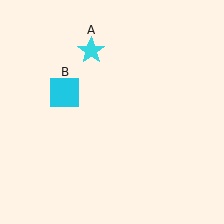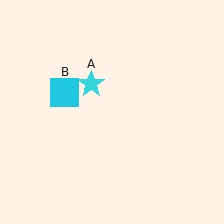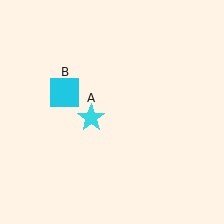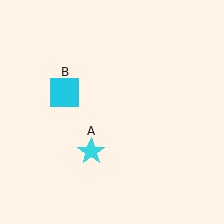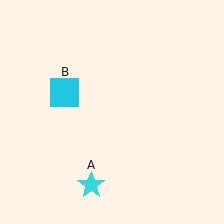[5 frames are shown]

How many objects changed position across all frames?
1 object changed position: cyan star (object A).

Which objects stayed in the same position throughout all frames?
Cyan square (object B) remained stationary.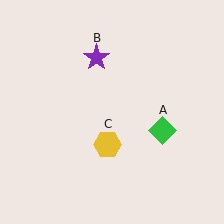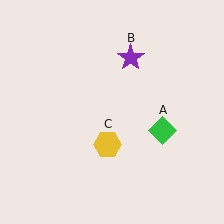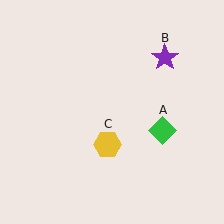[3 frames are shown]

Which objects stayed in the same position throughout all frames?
Green diamond (object A) and yellow hexagon (object C) remained stationary.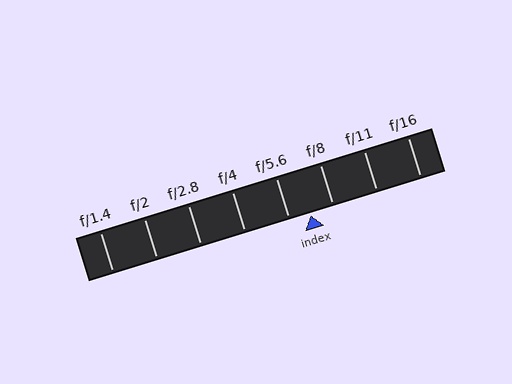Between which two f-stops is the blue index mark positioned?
The index mark is between f/5.6 and f/8.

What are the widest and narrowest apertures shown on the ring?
The widest aperture shown is f/1.4 and the narrowest is f/16.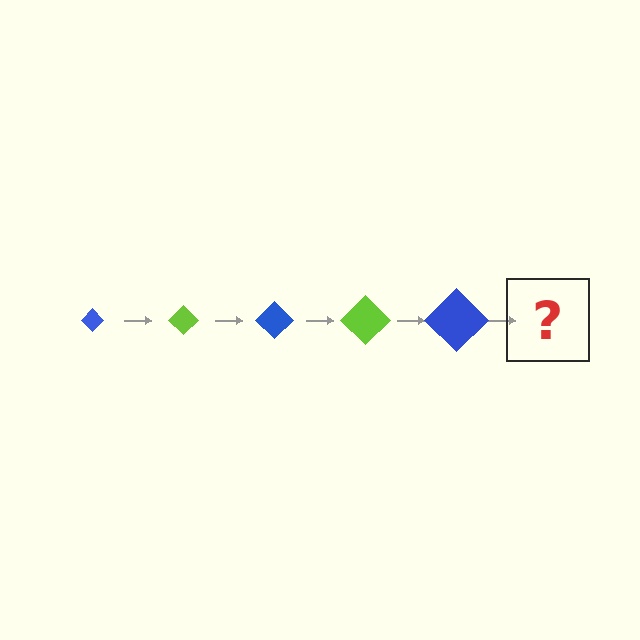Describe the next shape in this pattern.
It should be a lime diamond, larger than the previous one.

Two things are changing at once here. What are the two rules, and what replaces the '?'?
The two rules are that the diamond grows larger each step and the color cycles through blue and lime. The '?' should be a lime diamond, larger than the previous one.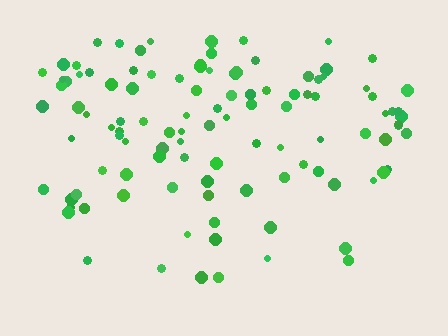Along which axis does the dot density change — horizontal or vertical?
Vertical.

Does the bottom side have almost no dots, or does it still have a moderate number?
Still a moderate number, just noticeably fewer than the top.